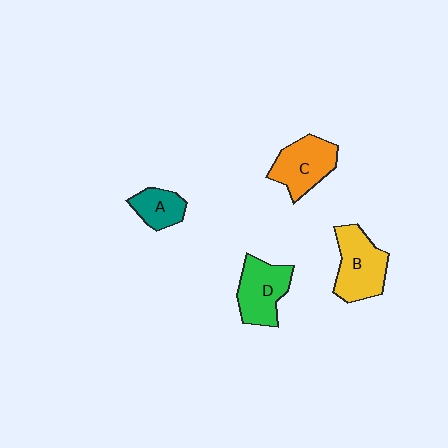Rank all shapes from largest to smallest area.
From largest to smallest: B (yellow), D (green), C (orange), A (teal).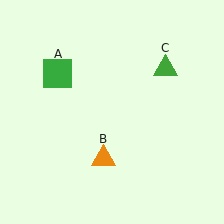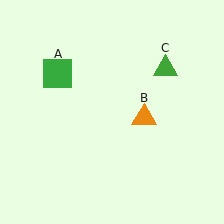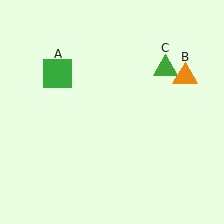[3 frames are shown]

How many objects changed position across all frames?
1 object changed position: orange triangle (object B).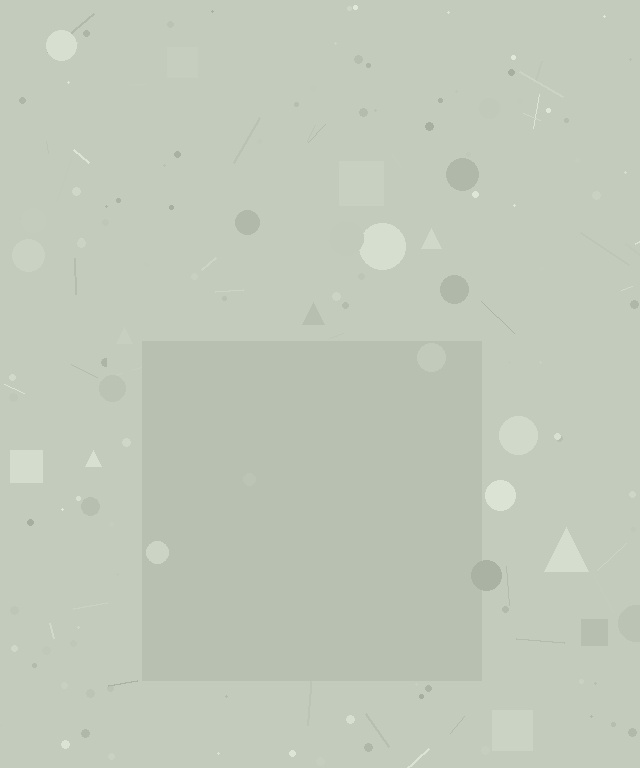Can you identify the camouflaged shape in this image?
The camouflaged shape is a square.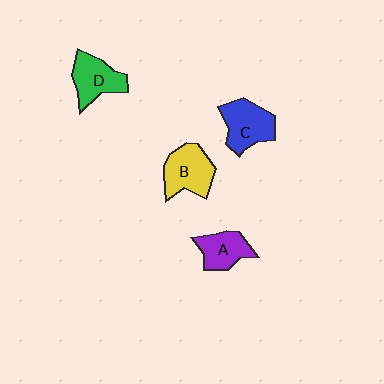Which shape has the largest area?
Shape B (yellow).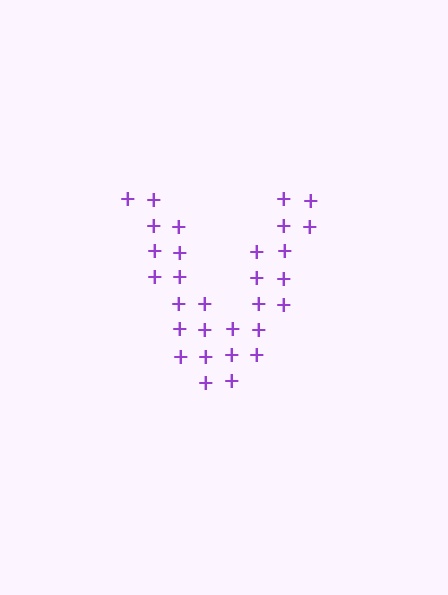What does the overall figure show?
The overall figure shows the letter V.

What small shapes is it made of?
It is made of small plus signs.